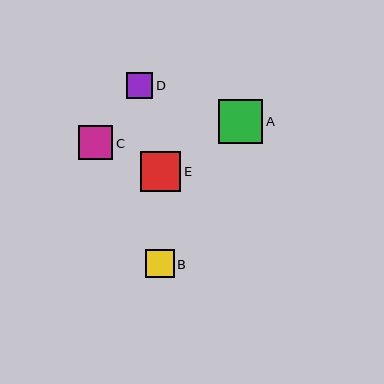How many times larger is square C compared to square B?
Square C is approximately 1.2 times the size of square B.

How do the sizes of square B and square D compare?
Square B and square D are approximately the same size.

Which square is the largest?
Square A is the largest with a size of approximately 44 pixels.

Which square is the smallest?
Square D is the smallest with a size of approximately 27 pixels.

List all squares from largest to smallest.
From largest to smallest: A, E, C, B, D.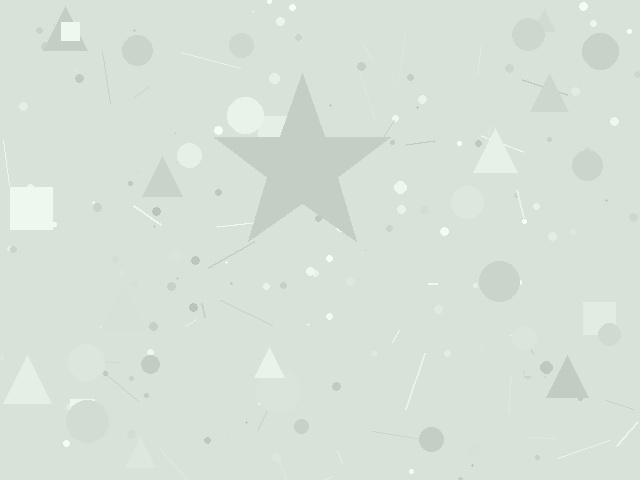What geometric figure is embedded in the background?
A star is embedded in the background.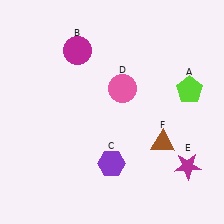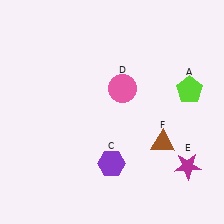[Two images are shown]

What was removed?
The magenta circle (B) was removed in Image 2.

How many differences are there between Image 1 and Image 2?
There is 1 difference between the two images.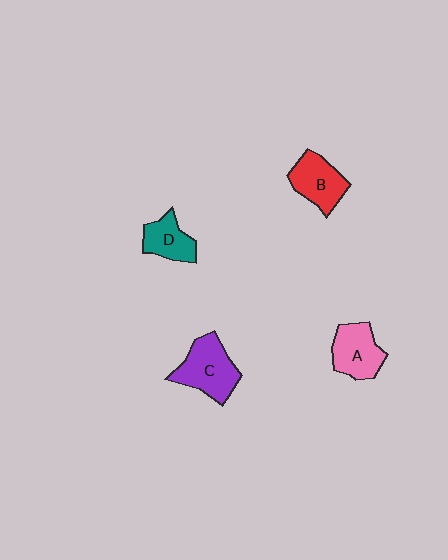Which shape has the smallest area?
Shape D (teal).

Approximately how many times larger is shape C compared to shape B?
Approximately 1.2 times.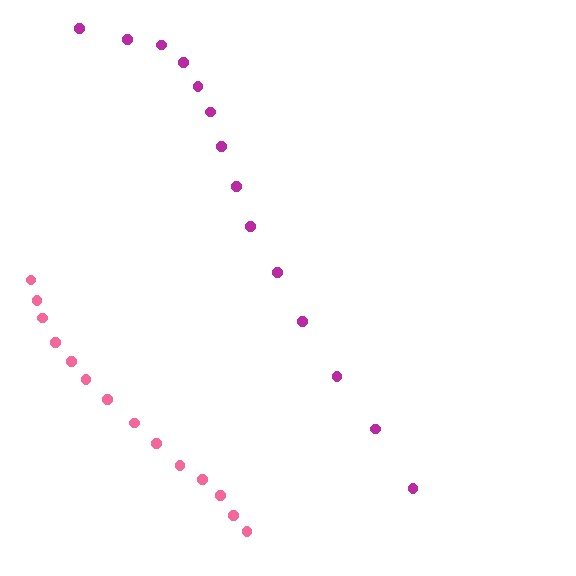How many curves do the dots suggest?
There are 2 distinct paths.